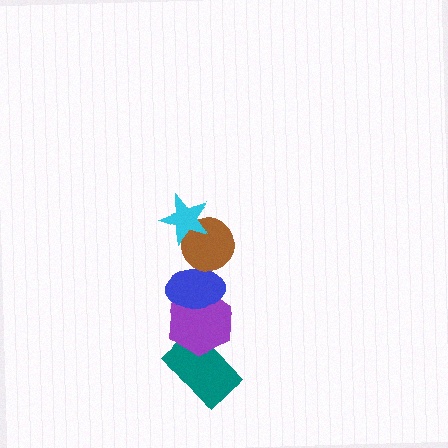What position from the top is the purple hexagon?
The purple hexagon is 4th from the top.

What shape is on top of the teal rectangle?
The purple hexagon is on top of the teal rectangle.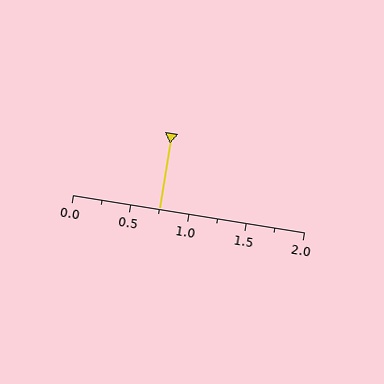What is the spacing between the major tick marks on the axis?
The major ticks are spaced 0.5 apart.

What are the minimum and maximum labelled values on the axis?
The axis runs from 0.0 to 2.0.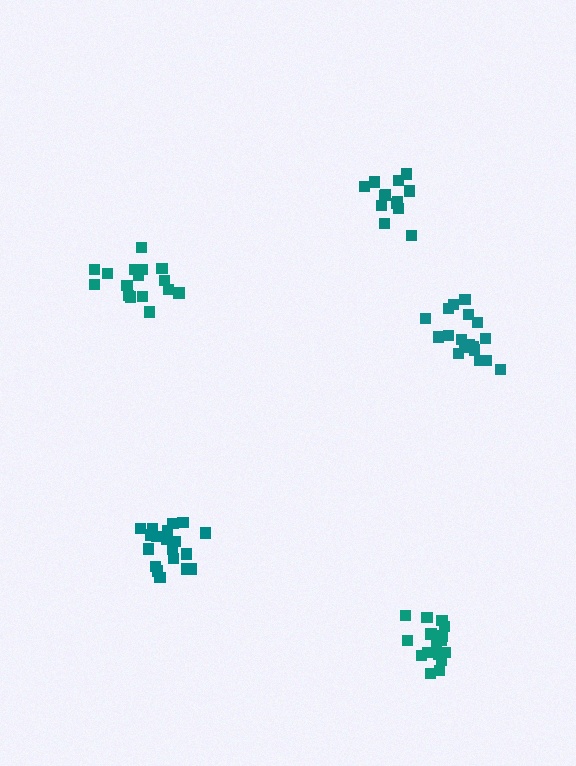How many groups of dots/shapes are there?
There are 5 groups.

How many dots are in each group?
Group 1: 13 dots, Group 2: 19 dots, Group 3: 18 dots, Group 4: 16 dots, Group 5: 17 dots (83 total).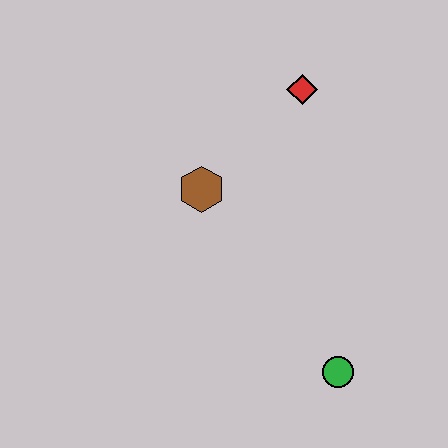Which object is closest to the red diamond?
The brown hexagon is closest to the red diamond.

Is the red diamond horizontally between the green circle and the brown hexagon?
Yes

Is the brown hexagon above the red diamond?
No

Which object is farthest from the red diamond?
The green circle is farthest from the red diamond.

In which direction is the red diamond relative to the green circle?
The red diamond is above the green circle.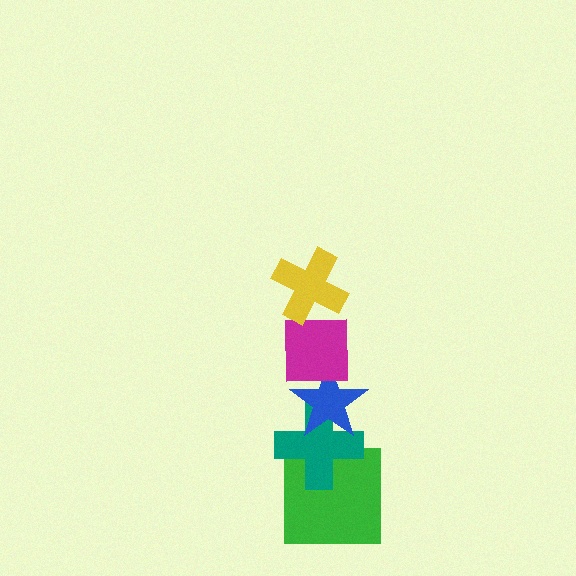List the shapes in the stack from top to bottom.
From top to bottom: the yellow cross, the magenta square, the blue star, the teal cross, the green square.